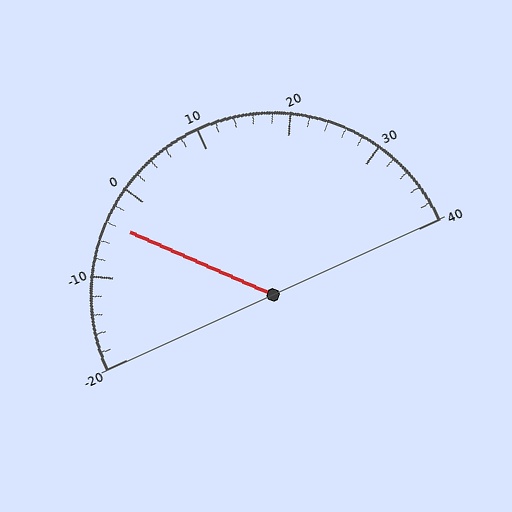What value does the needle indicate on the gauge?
The needle indicates approximately -4.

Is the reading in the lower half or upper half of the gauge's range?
The reading is in the lower half of the range (-20 to 40).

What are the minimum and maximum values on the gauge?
The gauge ranges from -20 to 40.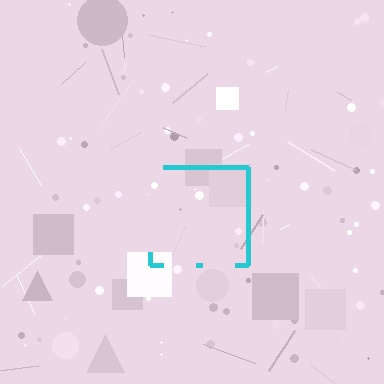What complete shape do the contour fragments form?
The contour fragments form a square.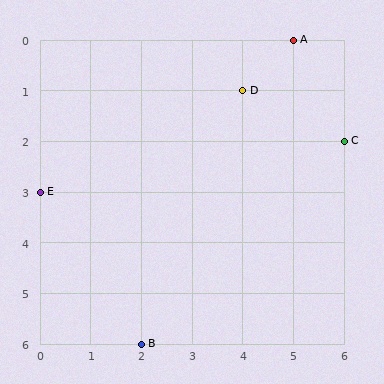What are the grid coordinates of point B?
Point B is at grid coordinates (2, 6).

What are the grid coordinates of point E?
Point E is at grid coordinates (0, 3).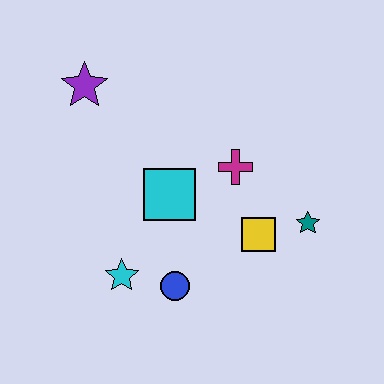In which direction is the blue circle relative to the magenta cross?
The blue circle is below the magenta cross.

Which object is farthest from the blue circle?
The purple star is farthest from the blue circle.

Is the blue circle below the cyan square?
Yes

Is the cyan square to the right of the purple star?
Yes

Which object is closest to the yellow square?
The teal star is closest to the yellow square.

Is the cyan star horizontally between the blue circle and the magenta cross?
No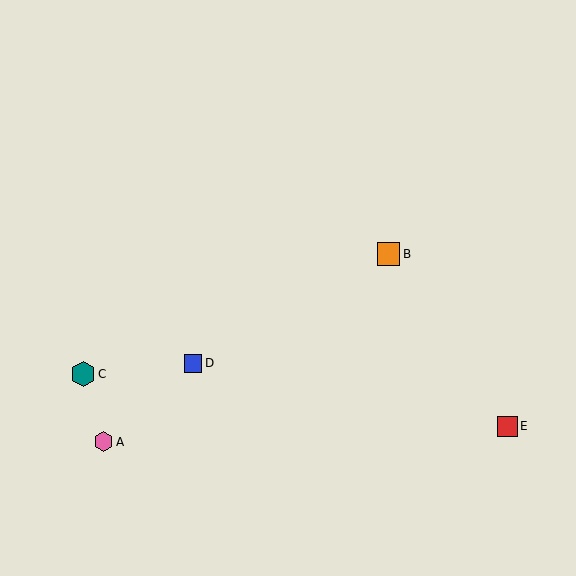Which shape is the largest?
The teal hexagon (labeled C) is the largest.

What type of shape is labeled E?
Shape E is a red square.